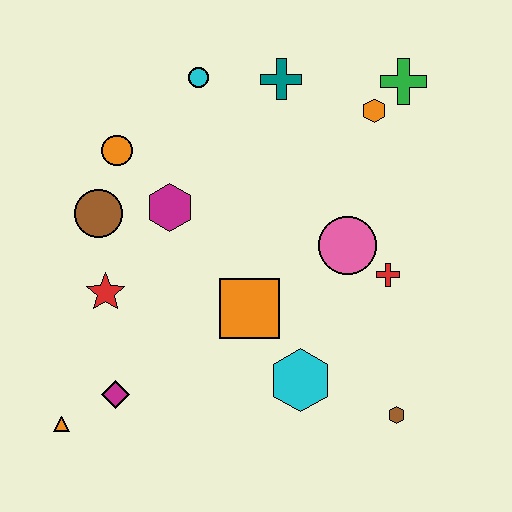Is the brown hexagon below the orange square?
Yes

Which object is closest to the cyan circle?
The teal cross is closest to the cyan circle.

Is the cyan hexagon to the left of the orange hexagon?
Yes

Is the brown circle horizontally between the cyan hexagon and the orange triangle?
Yes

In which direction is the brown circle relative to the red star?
The brown circle is above the red star.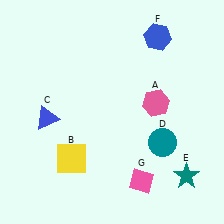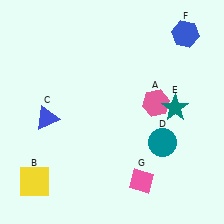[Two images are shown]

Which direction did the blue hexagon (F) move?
The blue hexagon (F) moved right.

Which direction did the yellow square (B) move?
The yellow square (B) moved left.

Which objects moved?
The objects that moved are: the yellow square (B), the teal star (E), the blue hexagon (F).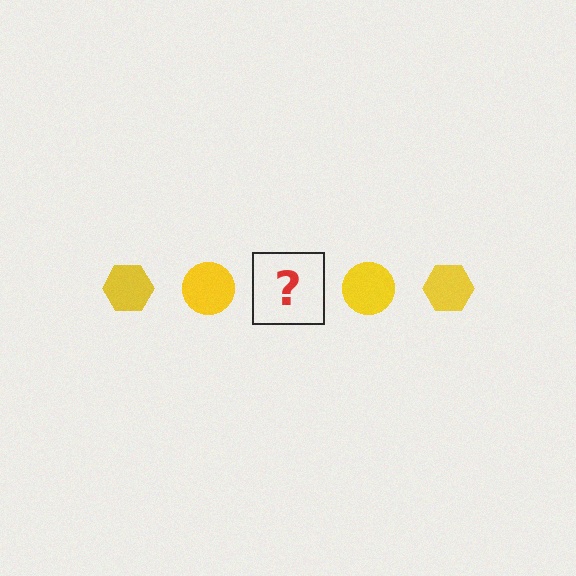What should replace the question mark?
The question mark should be replaced with a yellow hexagon.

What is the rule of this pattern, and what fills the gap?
The rule is that the pattern cycles through hexagon, circle shapes in yellow. The gap should be filled with a yellow hexagon.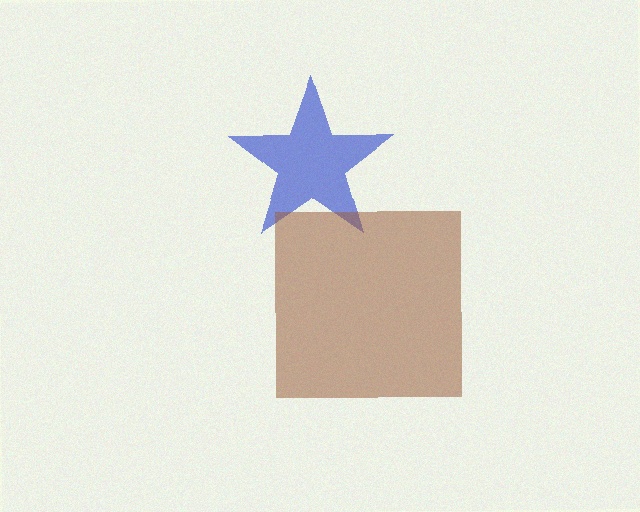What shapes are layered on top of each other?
The layered shapes are: a blue star, a brown square.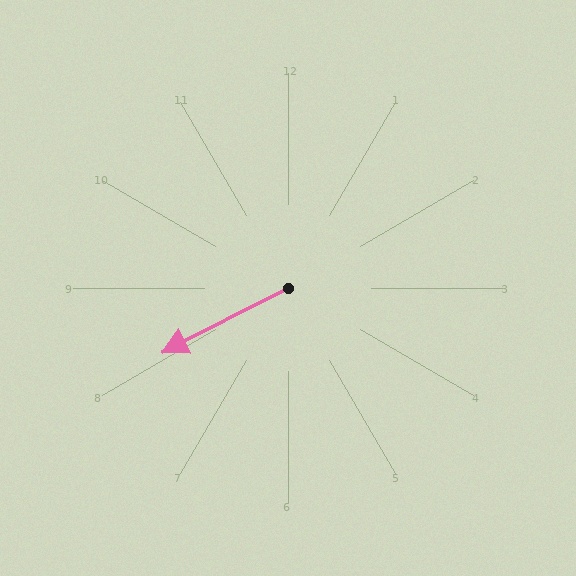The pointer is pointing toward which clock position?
Roughly 8 o'clock.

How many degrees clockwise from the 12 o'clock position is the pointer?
Approximately 243 degrees.